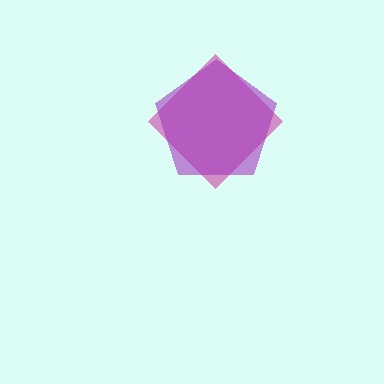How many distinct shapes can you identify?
There are 2 distinct shapes: a magenta diamond, a purple pentagon.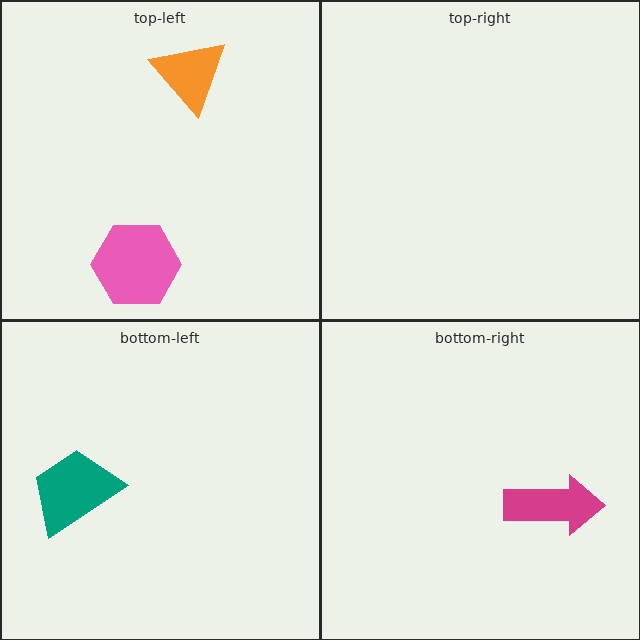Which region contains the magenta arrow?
The bottom-right region.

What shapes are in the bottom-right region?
The magenta arrow.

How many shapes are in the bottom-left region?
1.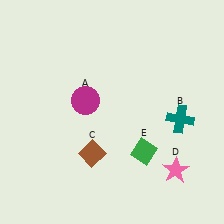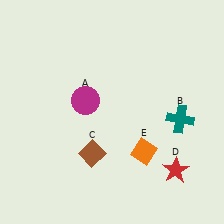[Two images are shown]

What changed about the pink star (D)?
In Image 1, D is pink. In Image 2, it changed to red.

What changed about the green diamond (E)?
In Image 1, E is green. In Image 2, it changed to orange.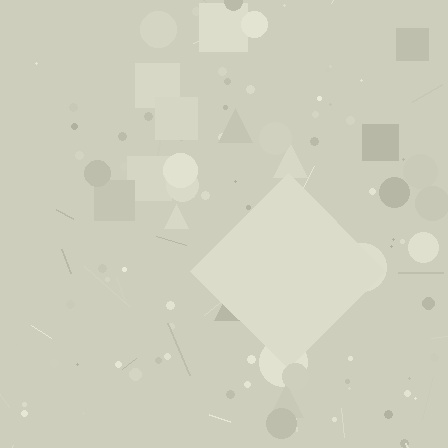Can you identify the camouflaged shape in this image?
The camouflaged shape is a diamond.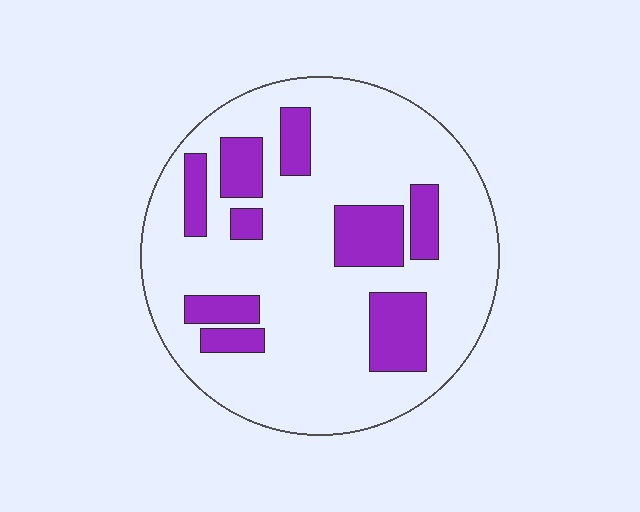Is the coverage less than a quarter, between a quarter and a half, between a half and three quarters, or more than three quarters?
Less than a quarter.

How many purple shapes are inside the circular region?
9.